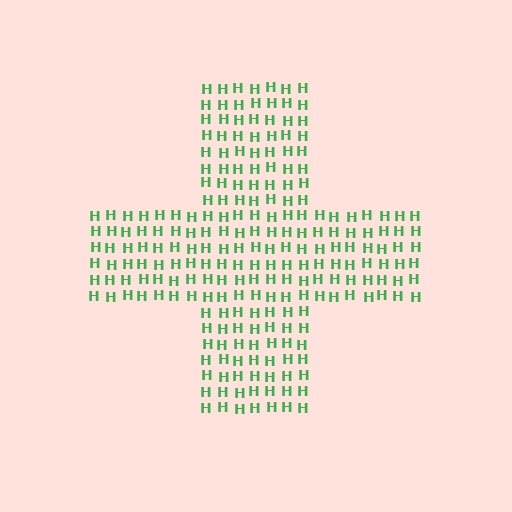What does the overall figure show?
The overall figure shows a cross.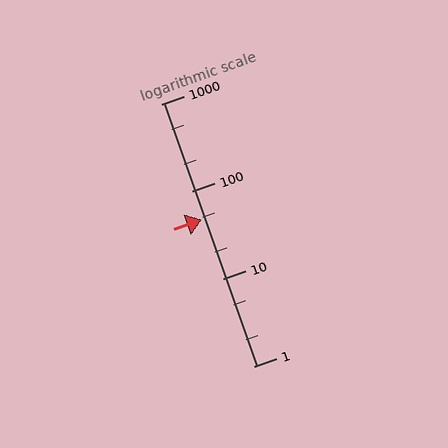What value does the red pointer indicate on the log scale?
The pointer indicates approximately 48.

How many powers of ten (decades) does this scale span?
The scale spans 3 decades, from 1 to 1000.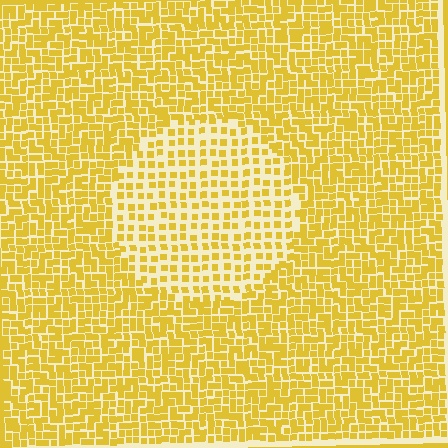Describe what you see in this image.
The image contains small yellow elements arranged at two different densities. A circle-shaped region is visible where the elements are less densely packed than the surrounding area.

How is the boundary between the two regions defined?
The boundary is defined by a change in element density (approximately 2.0x ratio). All elements are the same color, size, and shape.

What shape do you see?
I see a circle.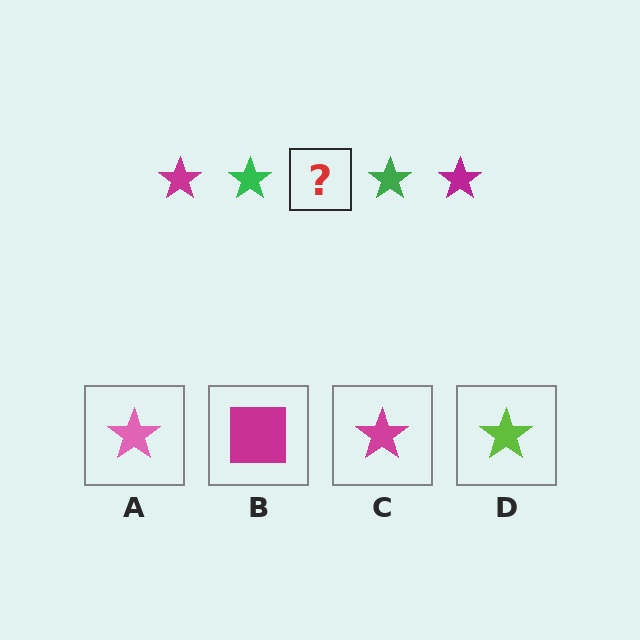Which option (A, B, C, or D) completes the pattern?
C.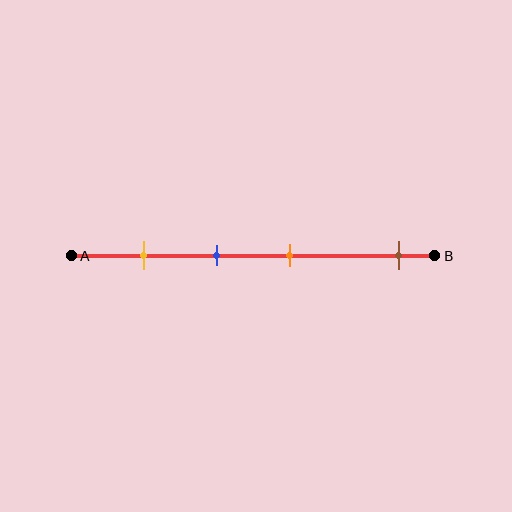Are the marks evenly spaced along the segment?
No, the marks are not evenly spaced.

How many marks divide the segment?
There are 4 marks dividing the segment.